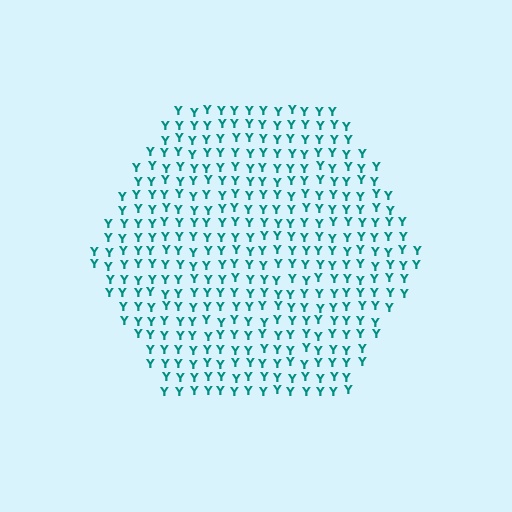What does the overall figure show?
The overall figure shows a hexagon.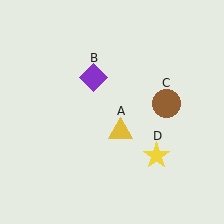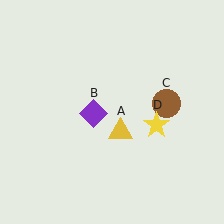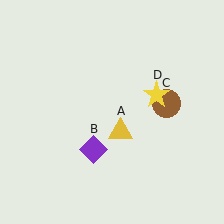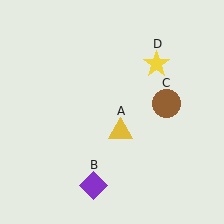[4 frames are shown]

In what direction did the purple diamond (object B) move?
The purple diamond (object B) moved down.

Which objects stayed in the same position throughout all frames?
Yellow triangle (object A) and brown circle (object C) remained stationary.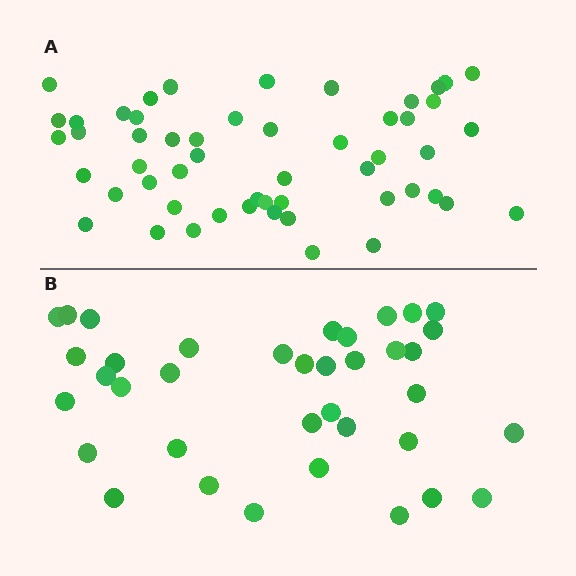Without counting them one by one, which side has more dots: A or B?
Region A (the top region) has more dots.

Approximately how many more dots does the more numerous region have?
Region A has approximately 15 more dots than region B.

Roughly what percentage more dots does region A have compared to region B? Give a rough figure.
About 45% more.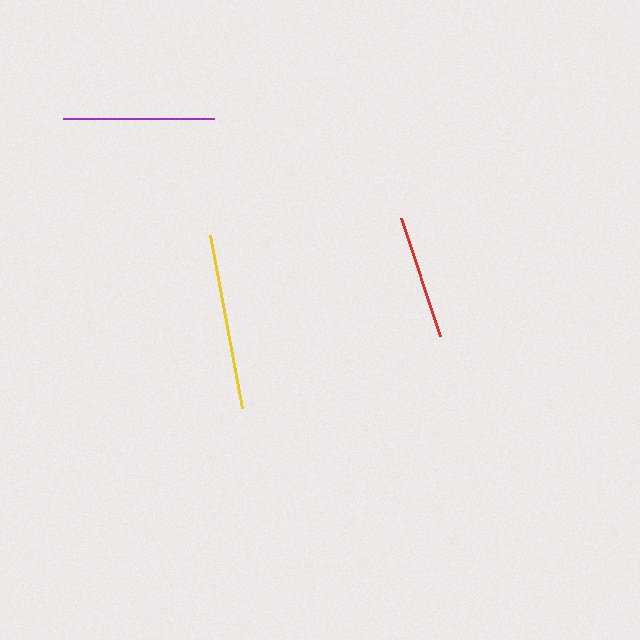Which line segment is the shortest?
The red line is the shortest at approximately 124 pixels.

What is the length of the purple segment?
The purple segment is approximately 151 pixels long.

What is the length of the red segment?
The red segment is approximately 124 pixels long.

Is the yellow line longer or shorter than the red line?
The yellow line is longer than the red line.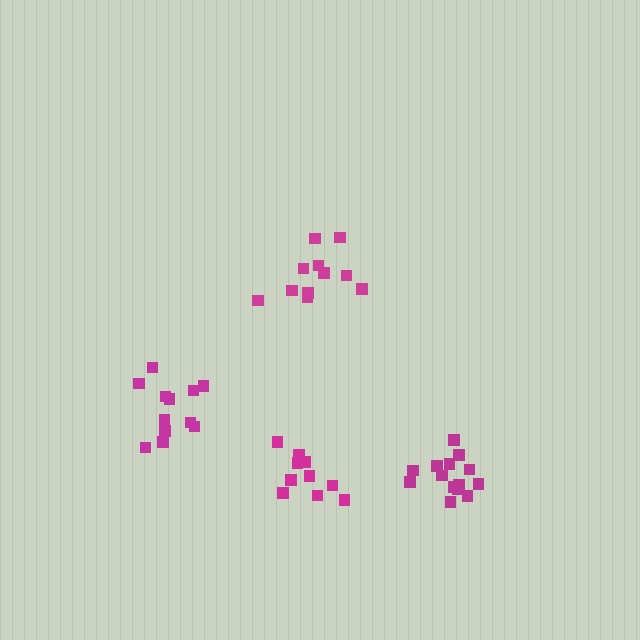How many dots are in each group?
Group 1: 11 dots, Group 2: 10 dots, Group 3: 14 dots, Group 4: 12 dots (47 total).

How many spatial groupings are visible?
There are 4 spatial groupings.